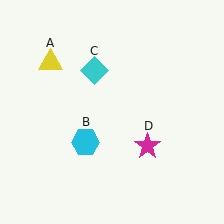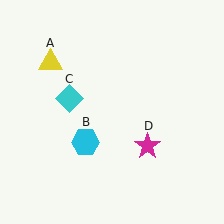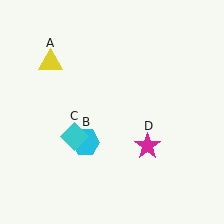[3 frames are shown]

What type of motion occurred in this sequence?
The cyan diamond (object C) rotated counterclockwise around the center of the scene.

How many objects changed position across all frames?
1 object changed position: cyan diamond (object C).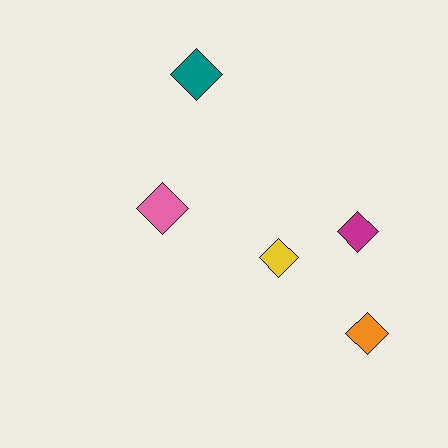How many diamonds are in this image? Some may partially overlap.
There are 5 diamonds.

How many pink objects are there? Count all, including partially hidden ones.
There is 1 pink object.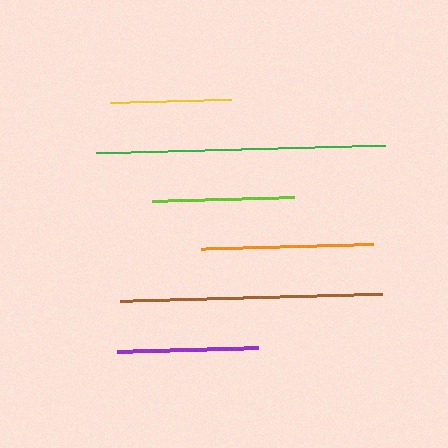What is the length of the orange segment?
The orange segment is approximately 172 pixels long.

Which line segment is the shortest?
The yellow line is the shortest at approximately 121 pixels.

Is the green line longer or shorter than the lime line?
The green line is longer than the lime line.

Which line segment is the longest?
The green line is the longest at approximately 290 pixels.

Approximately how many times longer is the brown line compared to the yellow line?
The brown line is approximately 2.2 times the length of the yellow line.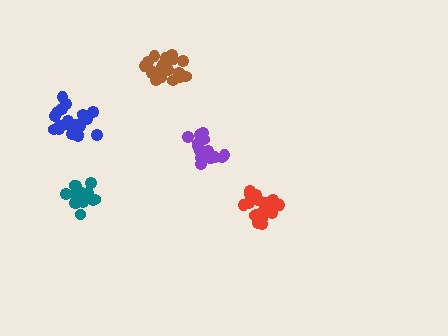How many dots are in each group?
Group 1: 17 dots, Group 2: 19 dots, Group 3: 19 dots, Group 4: 20 dots, Group 5: 17 dots (92 total).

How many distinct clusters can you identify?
There are 5 distinct clusters.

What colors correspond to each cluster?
The clusters are colored: purple, red, brown, blue, teal.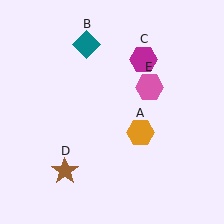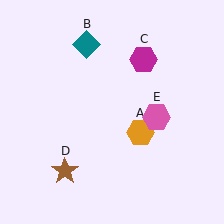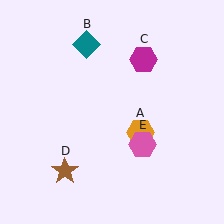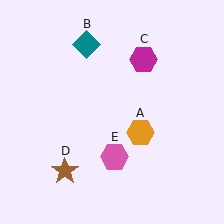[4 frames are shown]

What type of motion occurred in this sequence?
The pink hexagon (object E) rotated clockwise around the center of the scene.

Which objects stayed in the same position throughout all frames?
Orange hexagon (object A) and teal diamond (object B) and magenta hexagon (object C) and brown star (object D) remained stationary.